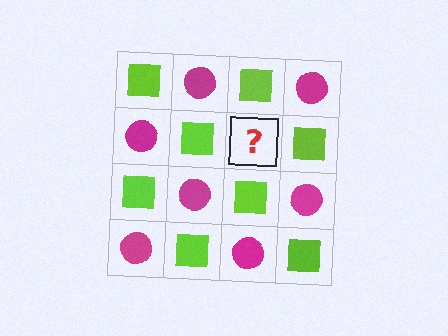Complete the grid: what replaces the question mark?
The question mark should be replaced with a magenta circle.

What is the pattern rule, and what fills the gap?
The rule is that it alternates lime square and magenta circle in a checkerboard pattern. The gap should be filled with a magenta circle.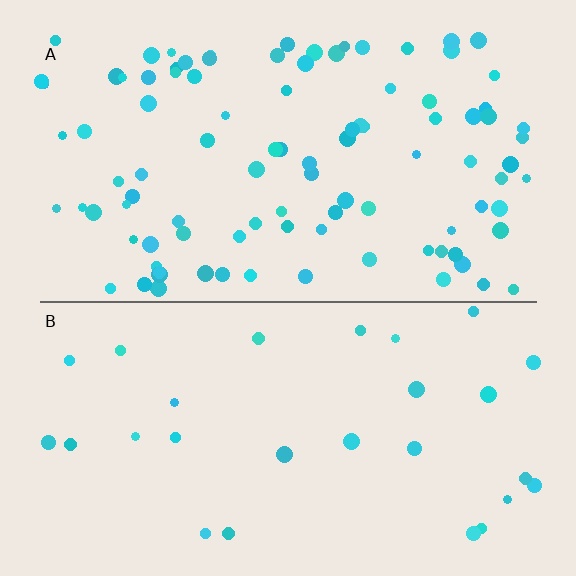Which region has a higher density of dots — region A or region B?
A (the top).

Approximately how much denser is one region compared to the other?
Approximately 3.5× — region A over region B.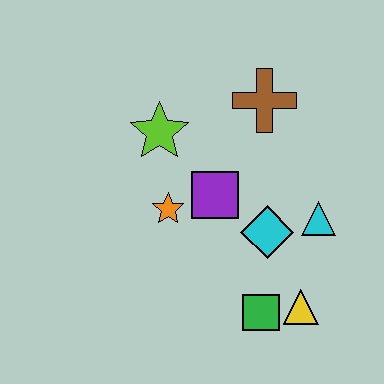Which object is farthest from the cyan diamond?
The lime star is farthest from the cyan diamond.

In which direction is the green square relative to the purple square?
The green square is below the purple square.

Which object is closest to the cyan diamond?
The cyan triangle is closest to the cyan diamond.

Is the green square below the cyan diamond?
Yes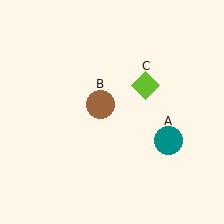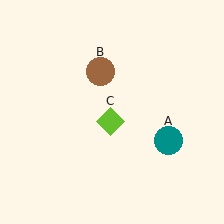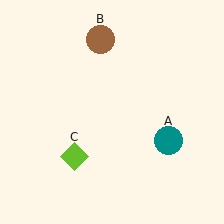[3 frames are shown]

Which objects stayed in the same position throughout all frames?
Teal circle (object A) remained stationary.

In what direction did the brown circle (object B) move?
The brown circle (object B) moved up.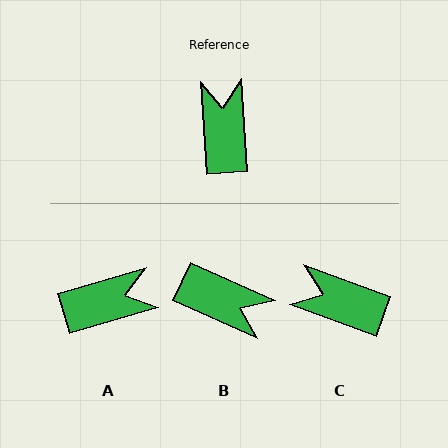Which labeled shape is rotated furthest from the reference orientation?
B, about 118 degrees away.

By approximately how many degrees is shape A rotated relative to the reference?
Approximately 77 degrees clockwise.